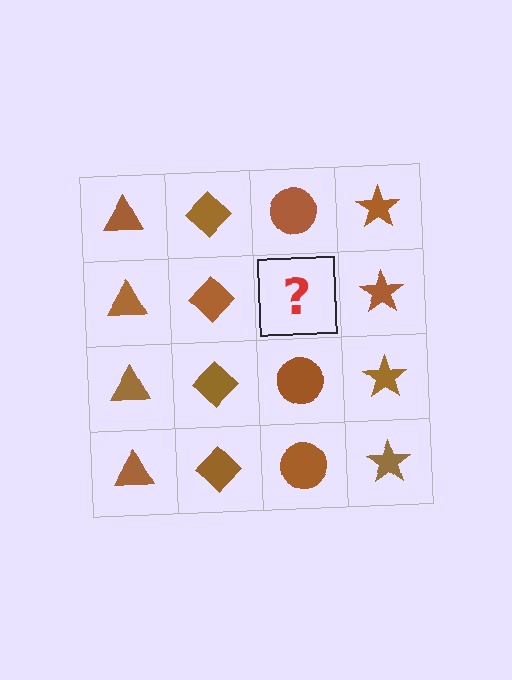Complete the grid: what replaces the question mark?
The question mark should be replaced with a brown circle.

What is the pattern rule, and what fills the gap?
The rule is that each column has a consistent shape. The gap should be filled with a brown circle.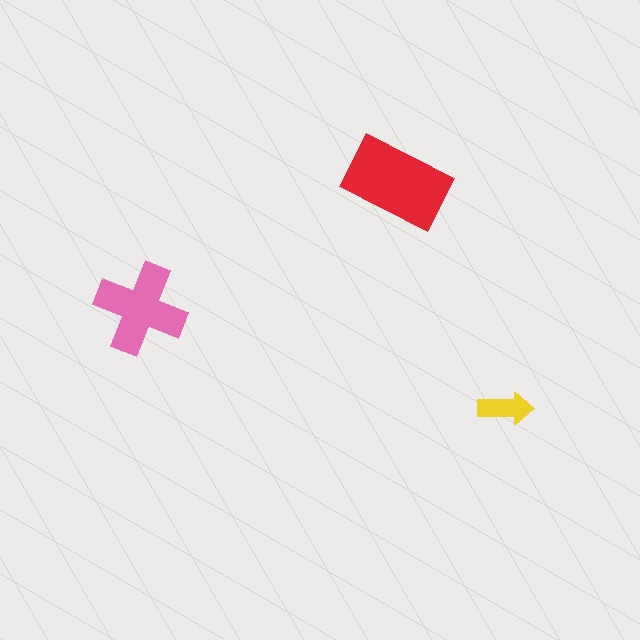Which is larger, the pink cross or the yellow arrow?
The pink cross.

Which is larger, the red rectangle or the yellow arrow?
The red rectangle.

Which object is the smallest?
The yellow arrow.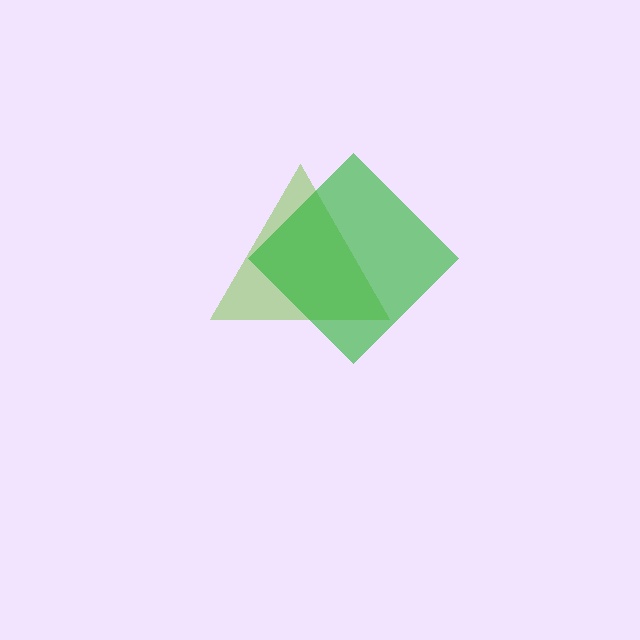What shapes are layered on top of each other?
The layered shapes are: a lime triangle, a green diamond.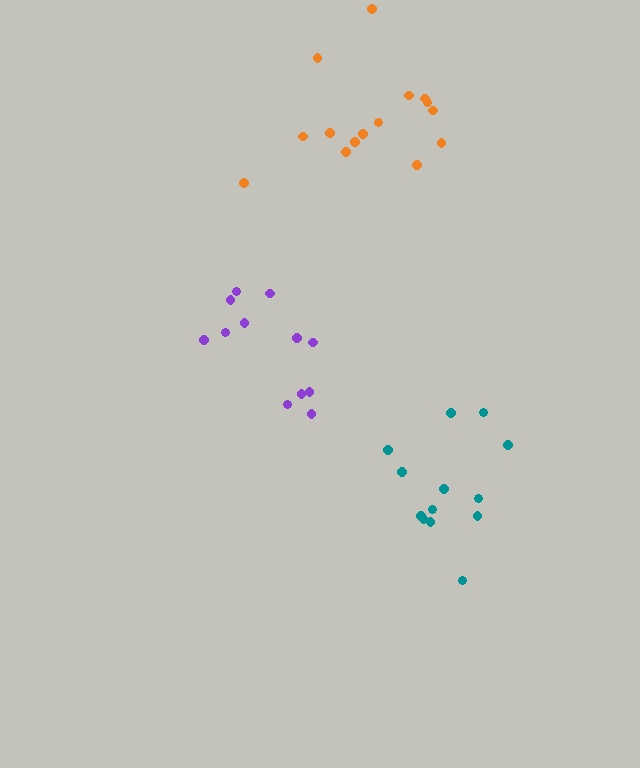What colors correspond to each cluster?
The clusters are colored: orange, purple, teal.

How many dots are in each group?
Group 1: 15 dots, Group 2: 12 dots, Group 3: 13 dots (40 total).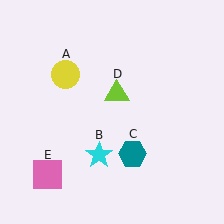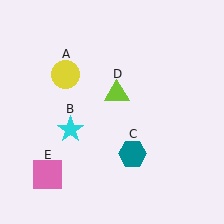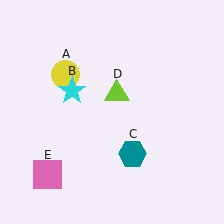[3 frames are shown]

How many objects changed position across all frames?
1 object changed position: cyan star (object B).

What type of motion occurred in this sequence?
The cyan star (object B) rotated clockwise around the center of the scene.